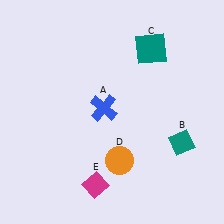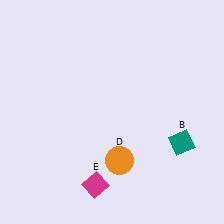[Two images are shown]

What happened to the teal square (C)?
The teal square (C) was removed in Image 2. It was in the top-right area of Image 1.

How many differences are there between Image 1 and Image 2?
There are 2 differences between the two images.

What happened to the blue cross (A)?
The blue cross (A) was removed in Image 2. It was in the top-left area of Image 1.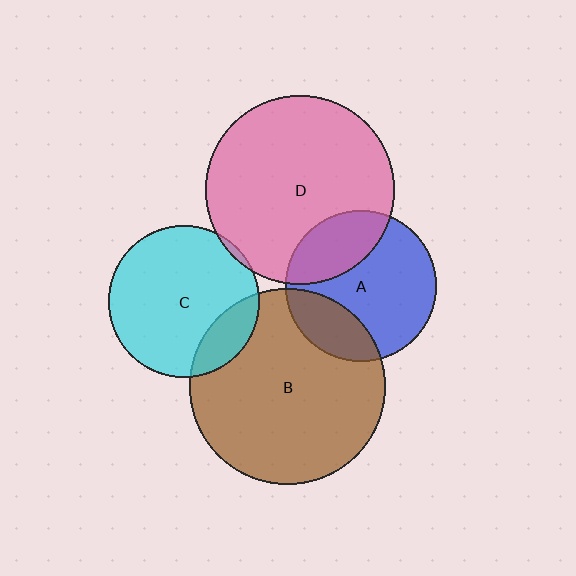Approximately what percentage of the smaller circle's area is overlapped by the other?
Approximately 25%.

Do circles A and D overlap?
Yes.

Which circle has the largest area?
Circle B (brown).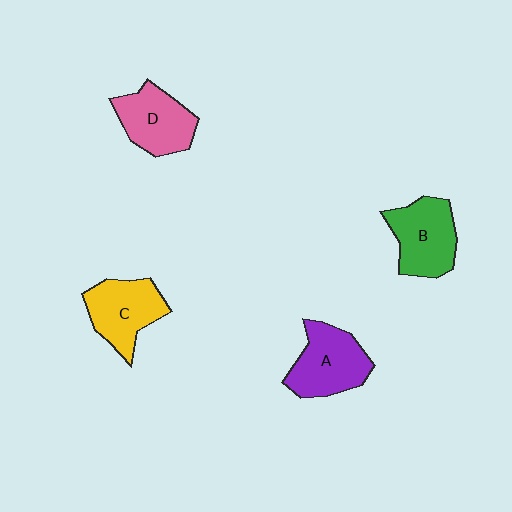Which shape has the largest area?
Shape A (purple).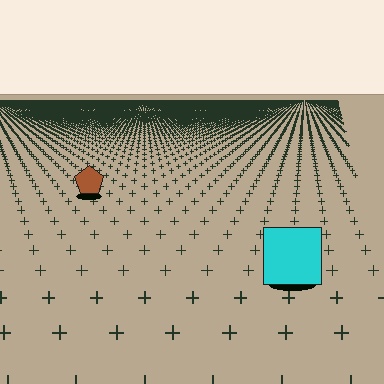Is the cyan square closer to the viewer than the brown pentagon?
Yes. The cyan square is closer — you can tell from the texture gradient: the ground texture is coarser near it.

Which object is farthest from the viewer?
The brown pentagon is farthest from the viewer. It appears smaller and the ground texture around it is denser.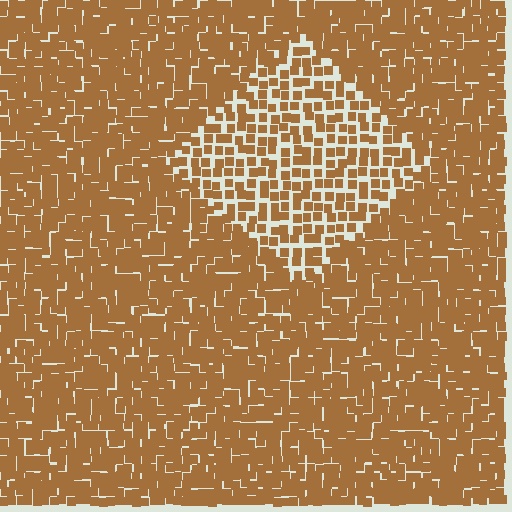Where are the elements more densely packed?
The elements are more densely packed outside the diamond boundary.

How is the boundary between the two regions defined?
The boundary is defined by a change in element density (approximately 1.8x ratio). All elements are the same color, size, and shape.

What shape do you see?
I see a diamond.